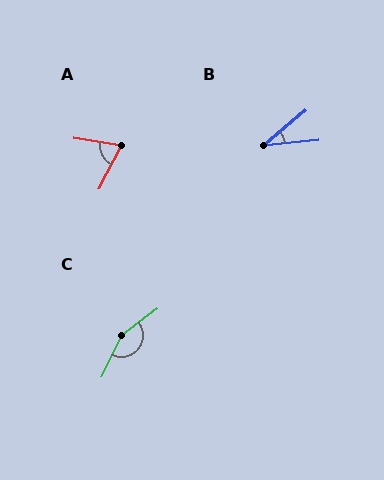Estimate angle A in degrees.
Approximately 72 degrees.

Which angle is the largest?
C, at approximately 153 degrees.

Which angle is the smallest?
B, at approximately 34 degrees.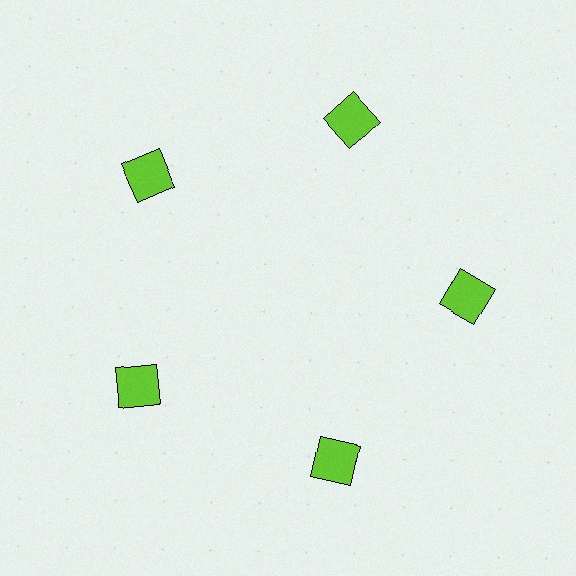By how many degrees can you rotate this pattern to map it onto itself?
The pattern maps onto itself every 72 degrees of rotation.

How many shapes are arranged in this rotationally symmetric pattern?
There are 5 shapes, arranged in 5 groups of 1.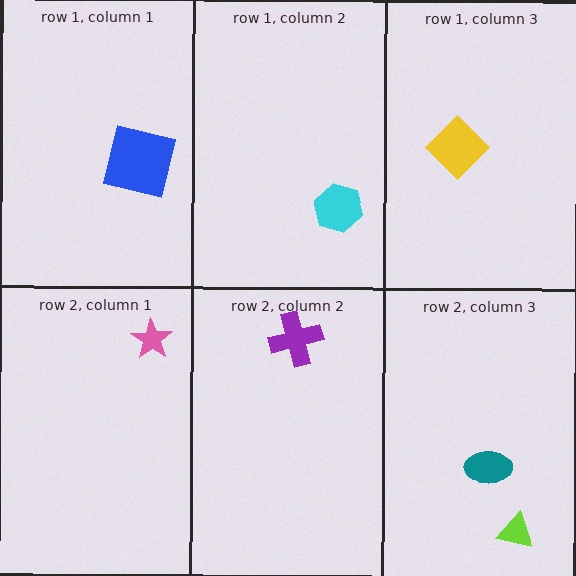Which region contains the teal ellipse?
The row 2, column 3 region.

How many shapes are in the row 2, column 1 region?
1.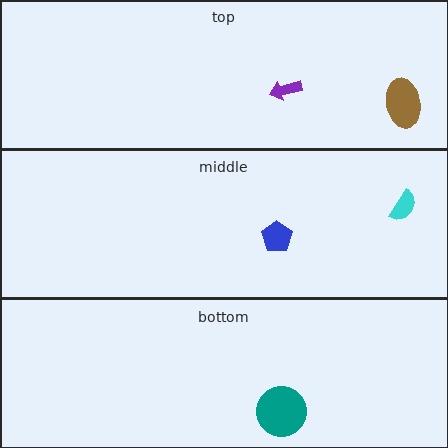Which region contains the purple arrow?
The top region.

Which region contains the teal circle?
The bottom region.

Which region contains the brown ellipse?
The top region.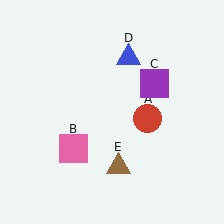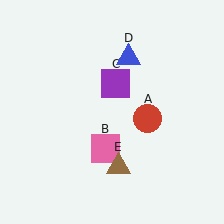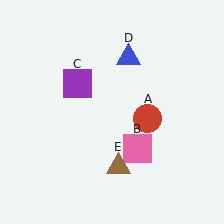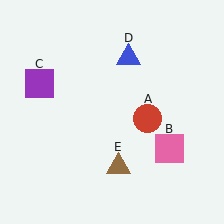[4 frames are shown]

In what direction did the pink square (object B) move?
The pink square (object B) moved right.